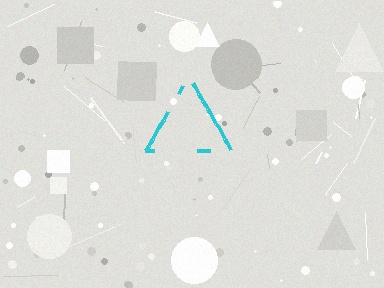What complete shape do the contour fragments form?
The contour fragments form a triangle.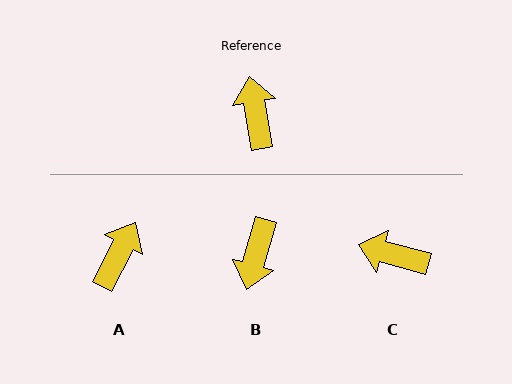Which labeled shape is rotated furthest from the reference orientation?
B, about 154 degrees away.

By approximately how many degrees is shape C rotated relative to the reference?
Approximately 64 degrees counter-clockwise.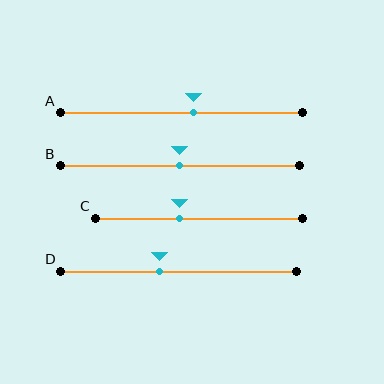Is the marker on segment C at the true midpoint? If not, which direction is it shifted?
No, the marker on segment C is shifted to the left by about 9% of the segment length.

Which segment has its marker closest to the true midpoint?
Segment B has its marker closest to the true midpoint.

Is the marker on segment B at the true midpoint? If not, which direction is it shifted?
Yes, the marker on segment B is at the true midpoint.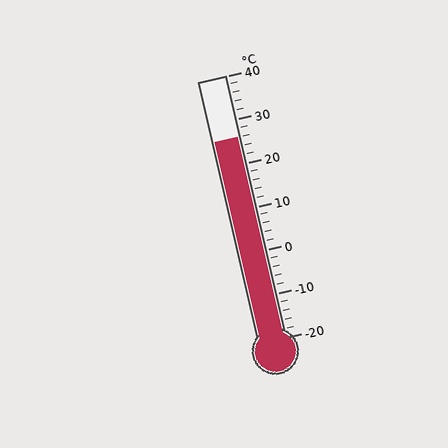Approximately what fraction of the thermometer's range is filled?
The thermometer is filled to approximately 75% of its range.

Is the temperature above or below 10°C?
The temperature is above 10°C.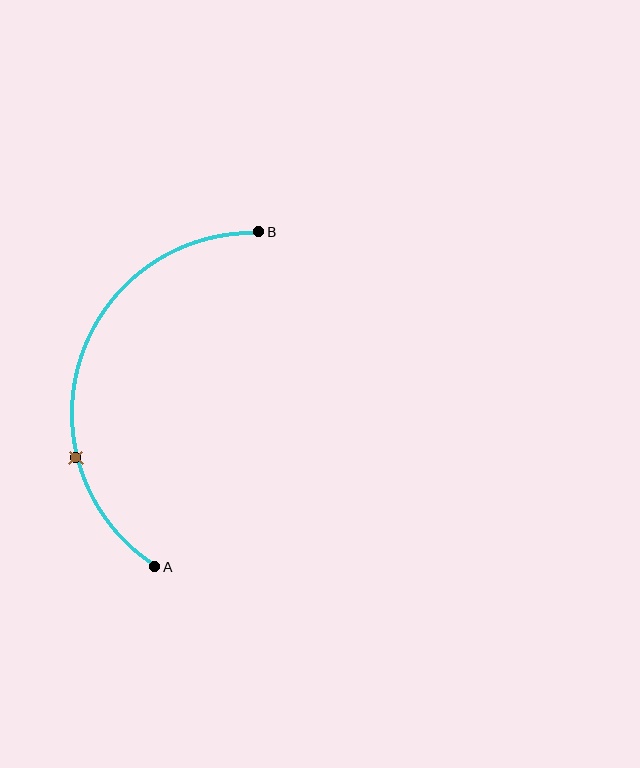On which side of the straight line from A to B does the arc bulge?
The arc bulges to the left of the straight line connecting A and B.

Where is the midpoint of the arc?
The arc midpoint is the point on the curve farthest from the straight line joining A and B. It sits to the left of that line.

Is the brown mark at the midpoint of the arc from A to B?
No. The brown mark lies on the arc but is closer to endpoint A. The arc midpoint would be at the point on the curve equidistant along the arc from both A and B.